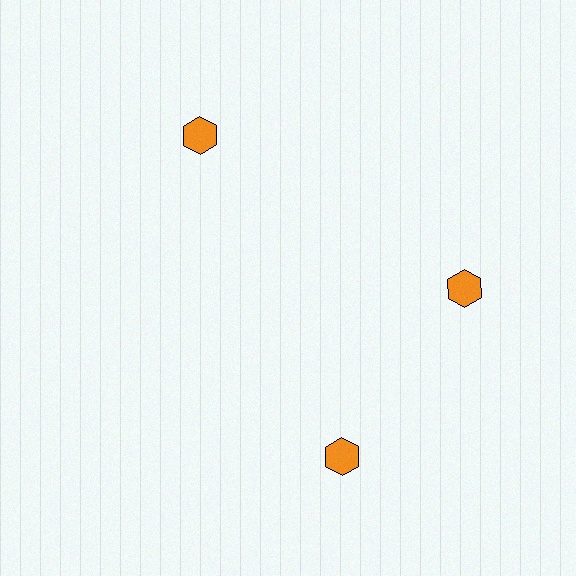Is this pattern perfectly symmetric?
No. The 3 orange hexagons are arranged in a ring, but one element near the 7 o'clock position is rotated out of alignment along the ring, breaking the 3-fold rotational symmetry.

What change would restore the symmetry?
The symmetry would be restored by rotating it back into even spacing with its neighbors so that all 3 hexagons sit at equal angles and equal distance from the center.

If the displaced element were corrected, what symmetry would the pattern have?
It would have 3-fold rotational symmetry — the pattern would map onto itself every 120 degrees.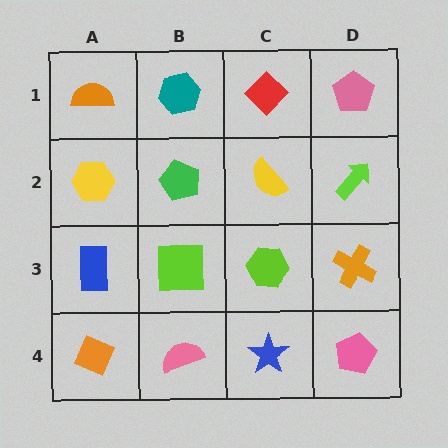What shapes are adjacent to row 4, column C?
A lime hexagon (row 3, column C), a pink semicircle (row 4, column B), a pink pentagon (row 4, column D).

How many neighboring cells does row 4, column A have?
2.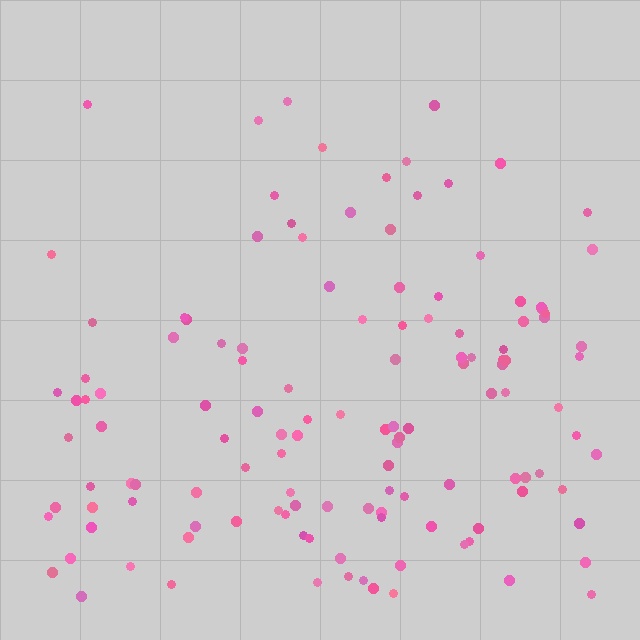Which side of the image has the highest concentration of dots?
The bottom.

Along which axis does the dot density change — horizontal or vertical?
Vertical.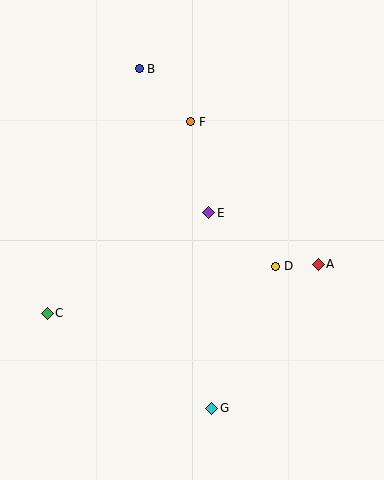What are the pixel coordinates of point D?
Point D is at (276, 266).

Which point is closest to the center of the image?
Point E at (209, 213) is closest to the center.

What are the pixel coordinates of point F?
Point F is at (191, 122).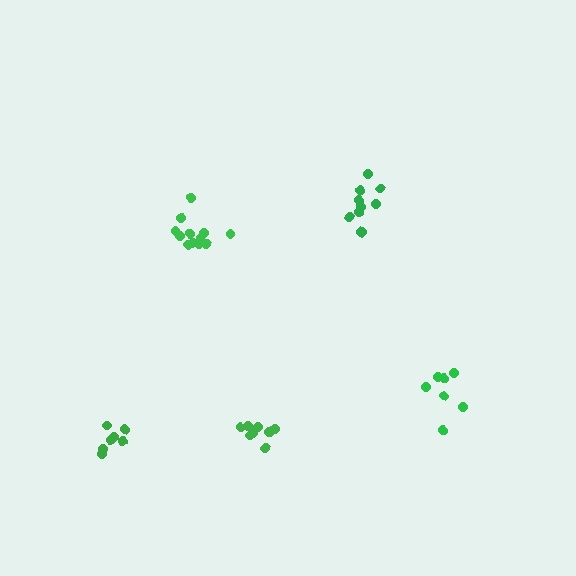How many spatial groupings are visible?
There are 5 spatial groupings.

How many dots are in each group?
Group 1: 10 dots, Group 2: 8 dots, Group 3: 7 dots, Group 4: 12 dots, Group 5: 7 dots (44 total).